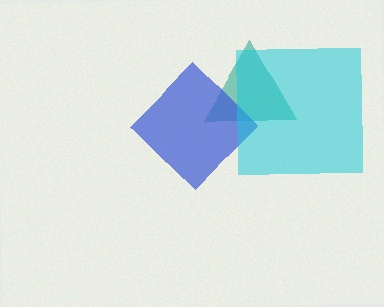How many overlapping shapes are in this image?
There are 3 overlapping shapes in the image.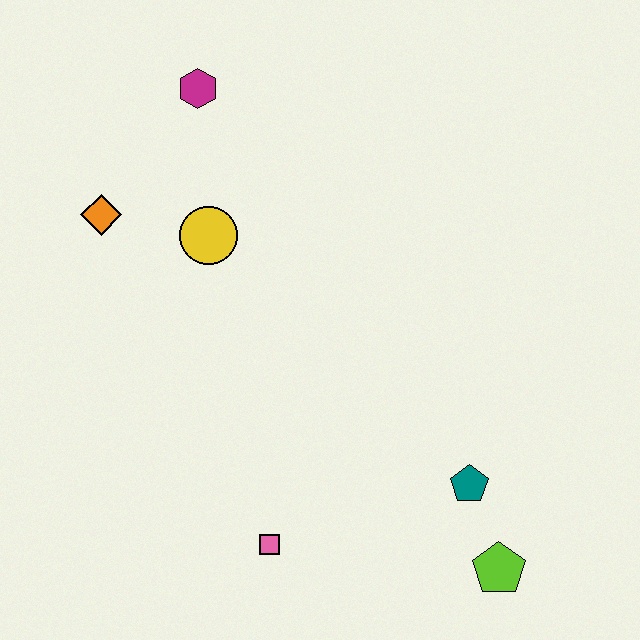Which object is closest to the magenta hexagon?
The yellow circle is closest to the magenta hexagon.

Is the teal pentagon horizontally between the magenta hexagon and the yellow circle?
No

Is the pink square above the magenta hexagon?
No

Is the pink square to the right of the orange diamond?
Yes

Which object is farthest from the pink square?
The magenta hexagon is farthest from the pink square.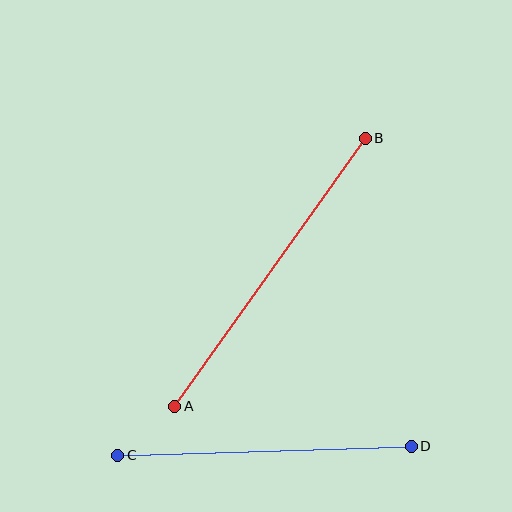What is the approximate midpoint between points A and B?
The midpoint is at approximately (270, 272) pixels.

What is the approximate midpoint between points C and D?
The midpoint is at approximately (265, 451) pixels.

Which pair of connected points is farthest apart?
Points A and B are farthest apart.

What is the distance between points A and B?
The distance is approximately 329 pixels.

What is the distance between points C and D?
The distance is approximately 294 pixels.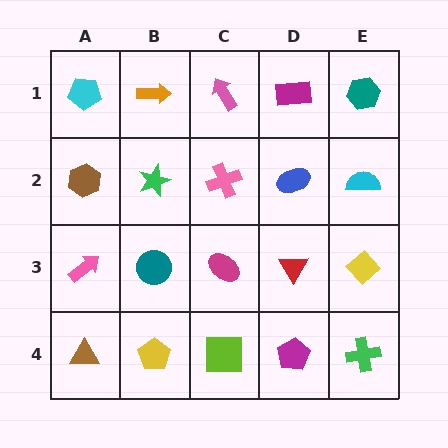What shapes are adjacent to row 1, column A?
A brown hexagon (row 2, column A), an orange arrow (row 1, column B).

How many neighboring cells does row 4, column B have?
3.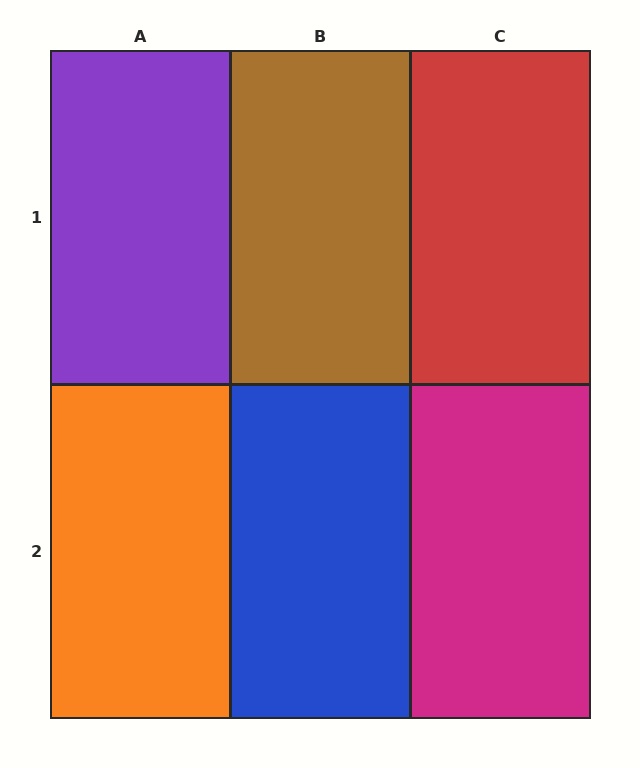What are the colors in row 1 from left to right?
Purple, brown, red.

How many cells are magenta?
1 cell is magenta.